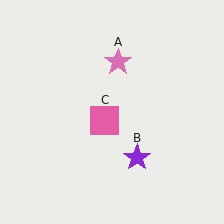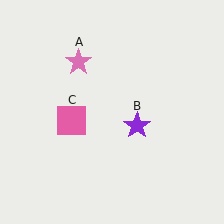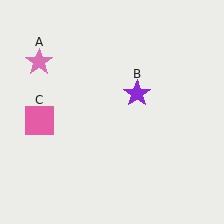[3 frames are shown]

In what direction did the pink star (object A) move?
The pink star (object A) moved left.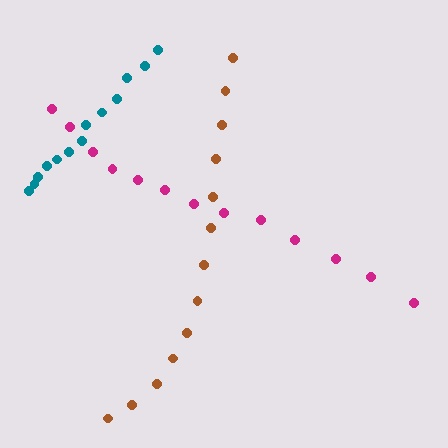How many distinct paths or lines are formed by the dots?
There are 3 distinct paths.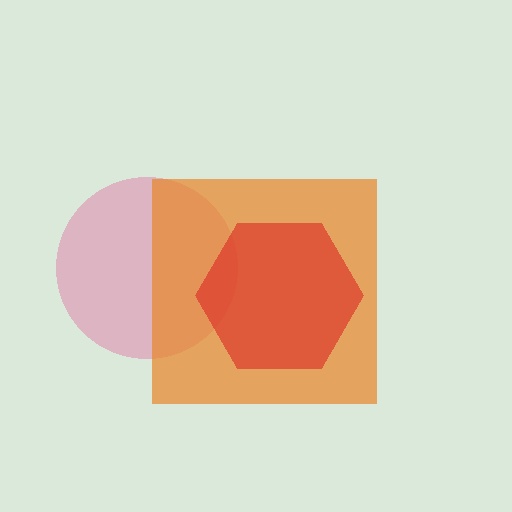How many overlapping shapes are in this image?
There are 3 overlapping shapes in the image.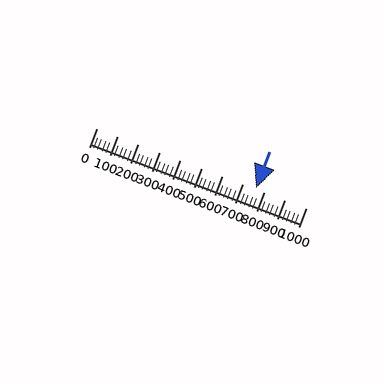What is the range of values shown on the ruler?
The ruler shows values from 0 to 1000.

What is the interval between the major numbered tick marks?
The major tick marks are spaced 100 units apart.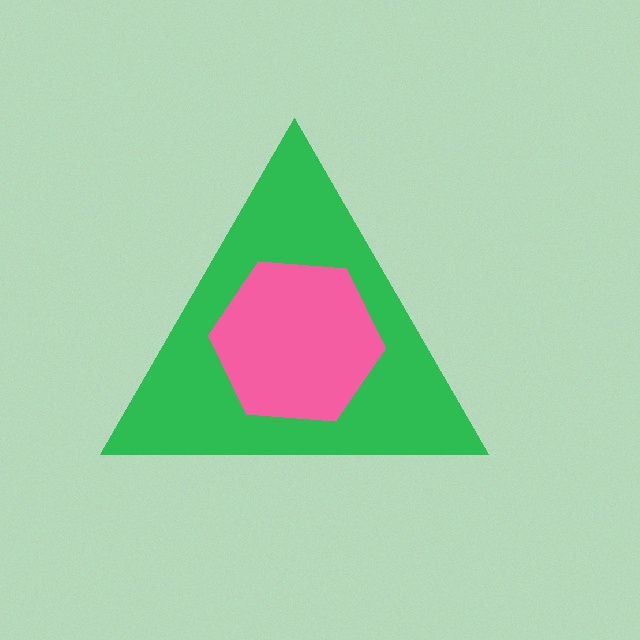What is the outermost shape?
The green triangle.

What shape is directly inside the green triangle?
The pink hexagon.